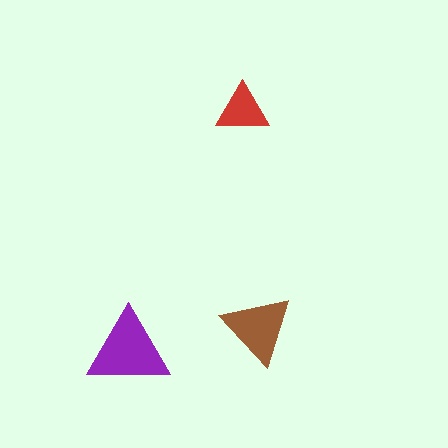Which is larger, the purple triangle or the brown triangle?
The purple one.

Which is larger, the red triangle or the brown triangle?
The brown one.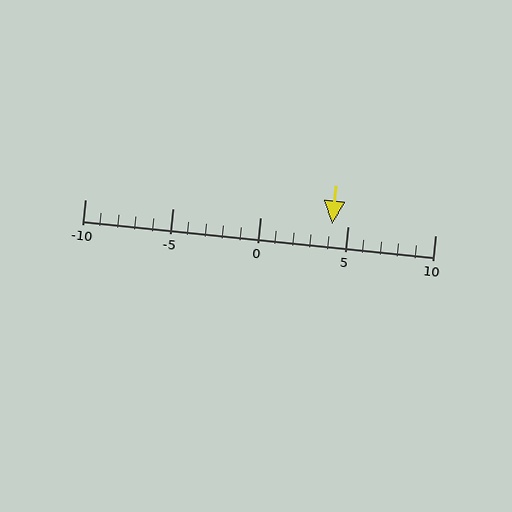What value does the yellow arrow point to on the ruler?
The yellow arrow points to approximately 4.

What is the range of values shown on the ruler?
The ruler shows values from -10 to 10.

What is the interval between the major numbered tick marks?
The major tick marks are spaced 5 units apart.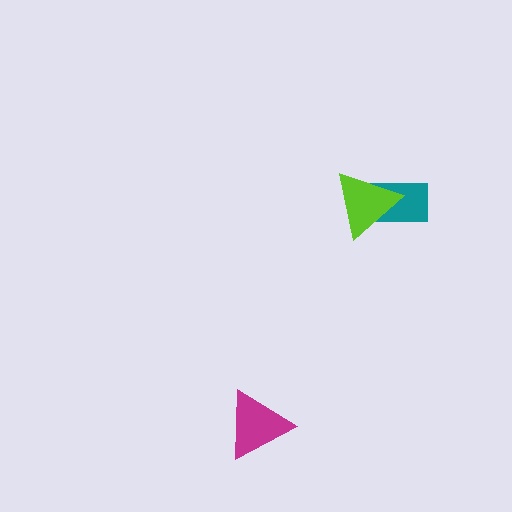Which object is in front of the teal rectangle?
The lime triangle is in front of the teal rectangle.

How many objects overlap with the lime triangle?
1 object overlaps with the lime triangle.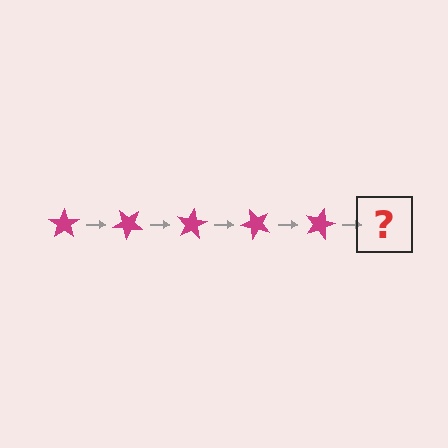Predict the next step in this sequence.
The next step is a magenta star rotated 200 degrees.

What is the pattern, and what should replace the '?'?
The pattern is that the star rotates 40 degrees each step. The '?' should be a magenta star rotated 200 degrees.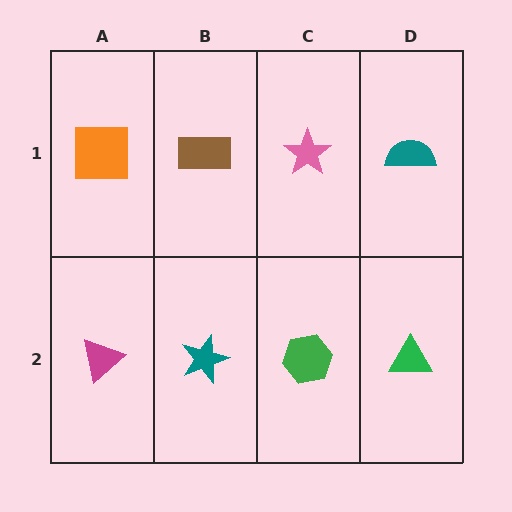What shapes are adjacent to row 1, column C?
A green hexagon (row 2, column C), a brown rectangle (row 1, column B), a teal semicircle (row 1, column D).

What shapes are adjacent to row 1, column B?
A teal star (row 2, column B), an orange square (row 1, column A), a pink star (row 1, column C).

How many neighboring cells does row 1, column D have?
2.